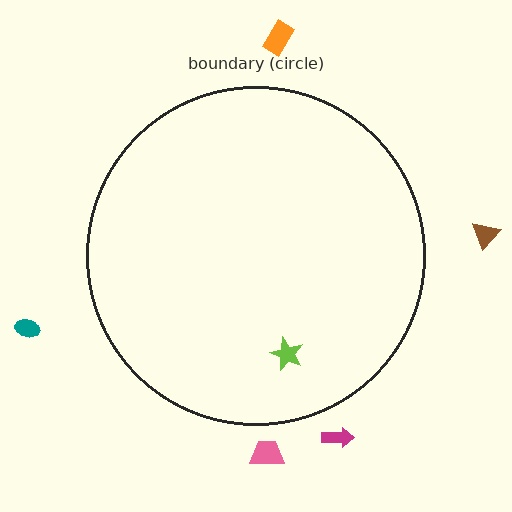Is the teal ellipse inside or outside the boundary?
Outside.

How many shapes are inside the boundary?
1 inside, 5 outside.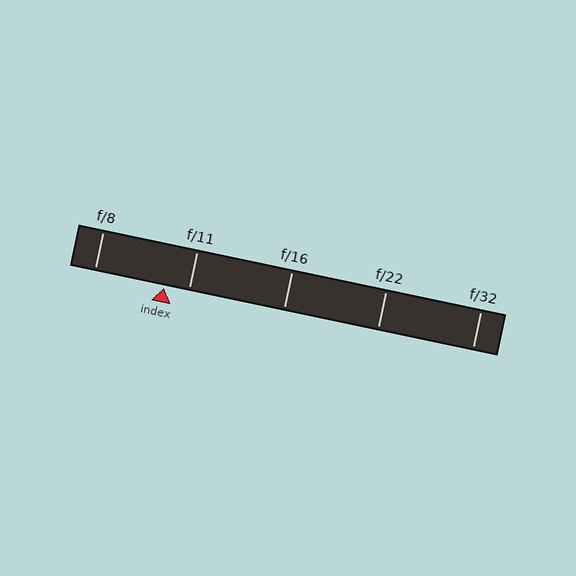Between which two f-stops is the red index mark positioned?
The index mark is between f/8 and f/11.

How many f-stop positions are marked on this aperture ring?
There are 5 f-stop positions marked.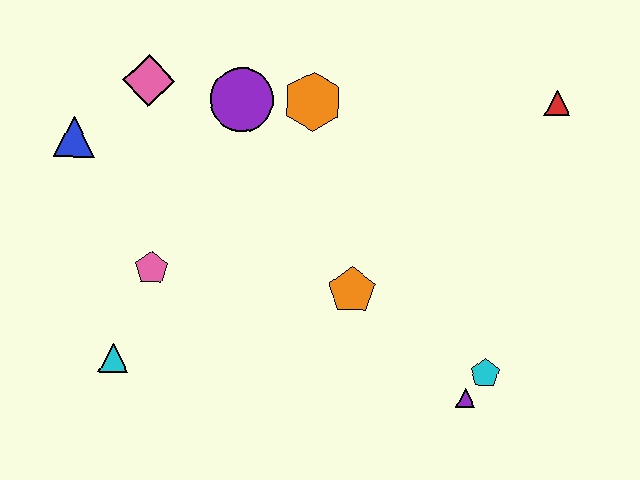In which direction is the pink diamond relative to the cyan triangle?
The pink diamond is above the cyan triangle.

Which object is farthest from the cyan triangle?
The red triangle is farthest from the cyan triangle.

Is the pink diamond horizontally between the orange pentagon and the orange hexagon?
No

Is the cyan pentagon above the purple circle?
No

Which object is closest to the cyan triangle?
The pink pentagon is closest to the cyan triangle.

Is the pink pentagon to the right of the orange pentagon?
No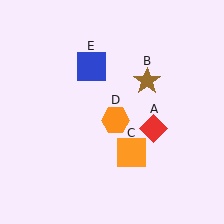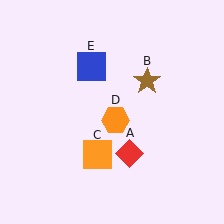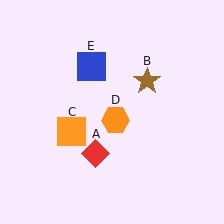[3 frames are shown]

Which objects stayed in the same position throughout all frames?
Brown star (object B) and orange hexagon (object D) and blue square (object E) remained stationary.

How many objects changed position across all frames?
2 objects changed position: red diamond (object A), orange square (object C).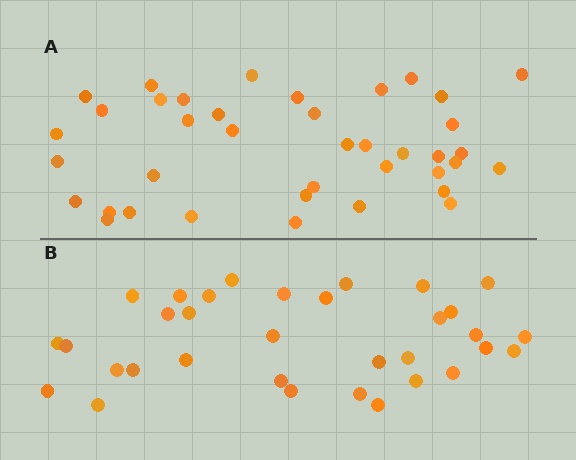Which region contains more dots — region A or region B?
Region A (the top region) has more dots.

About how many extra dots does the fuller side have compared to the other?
Region A has about 6 more dots than region B.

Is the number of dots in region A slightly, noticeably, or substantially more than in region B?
Region A has only slightly more — the two regions are fairly close. The ratio is roughly 1.2 to 1.